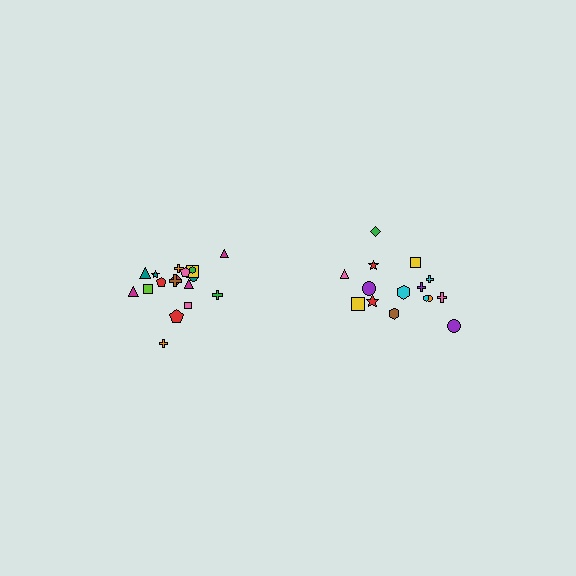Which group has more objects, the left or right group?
The left group.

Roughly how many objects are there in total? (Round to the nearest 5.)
Roughly 35 objects in total.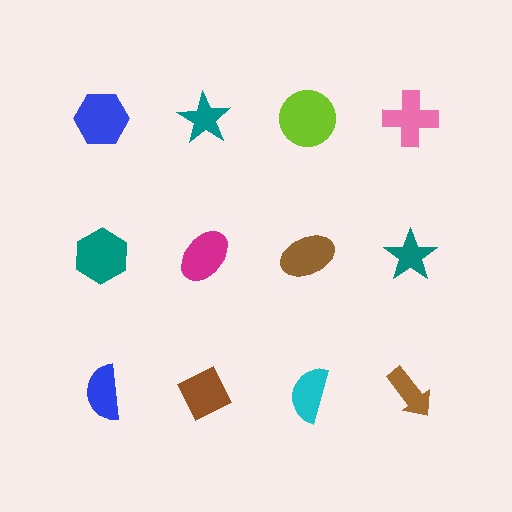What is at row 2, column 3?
A brown ellipse.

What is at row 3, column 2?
A brown diamond.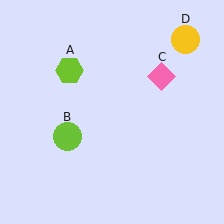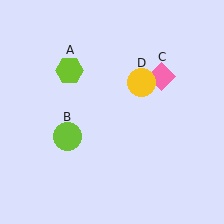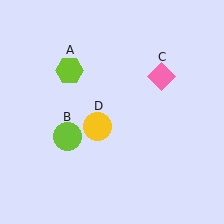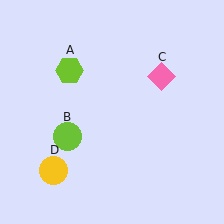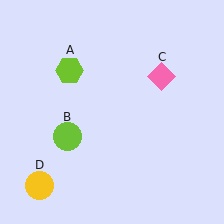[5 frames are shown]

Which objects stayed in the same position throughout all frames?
Lime hexagon (object A) and lime circle (object B) and pink diamond (object C) remained stationary.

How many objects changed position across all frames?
1 object changed position: yellow circle (object D).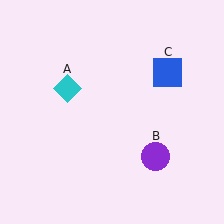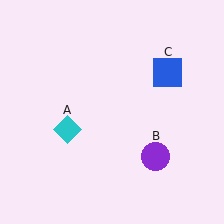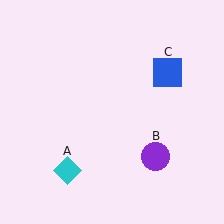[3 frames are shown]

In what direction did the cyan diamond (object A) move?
The cyan diamond (object A) moved down.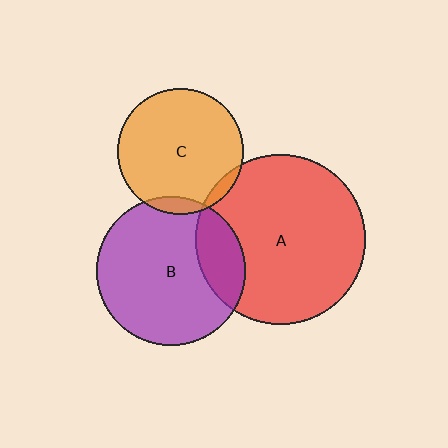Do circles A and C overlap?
Yes.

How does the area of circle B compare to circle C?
Approximately 1.4 times.